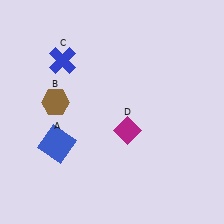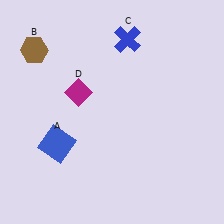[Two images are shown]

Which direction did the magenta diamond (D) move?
The magenta diamond (D) moved left.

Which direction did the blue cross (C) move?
The blue cross (C) moved right.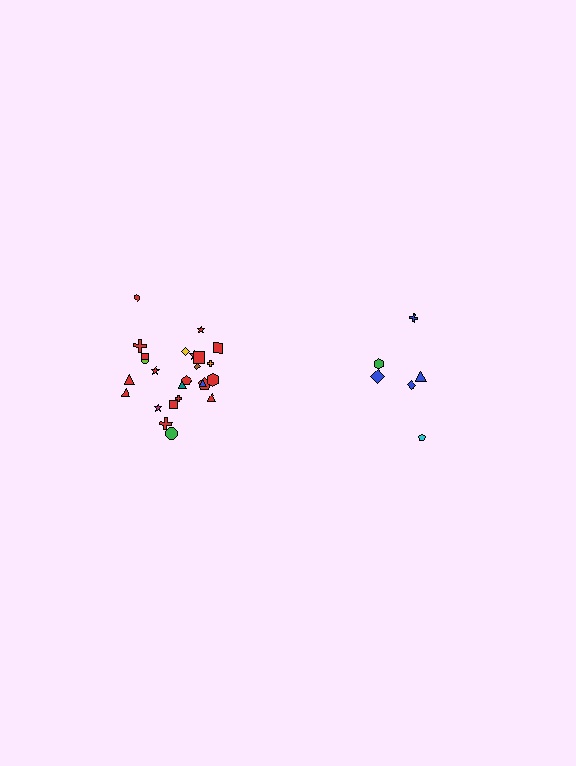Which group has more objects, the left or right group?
The left group.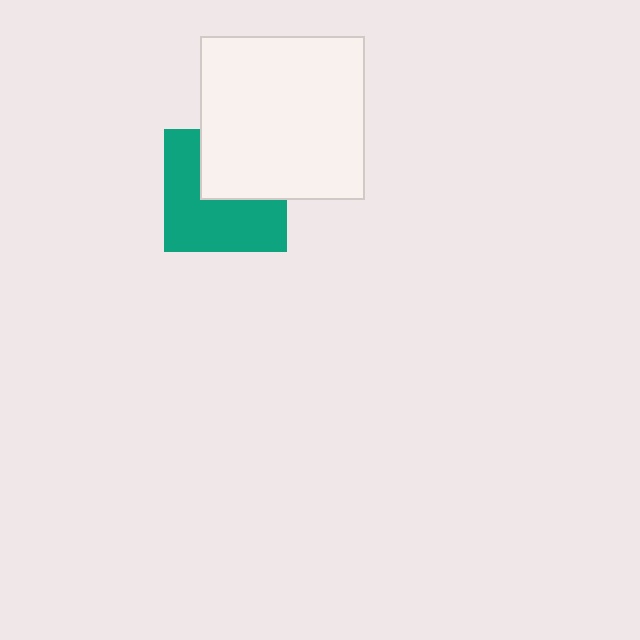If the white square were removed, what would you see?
You would see the complete teal square.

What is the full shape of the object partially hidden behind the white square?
The partially hidden object is a teal square.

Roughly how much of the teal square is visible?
About half of it is visible (roughly 59%).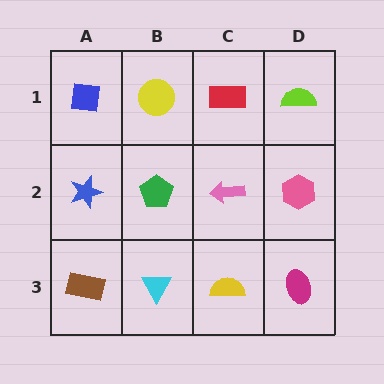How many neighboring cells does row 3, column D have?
2.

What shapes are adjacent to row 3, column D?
A pink hexagon (row 2, column D), a yellow semicircle (row 3, column C).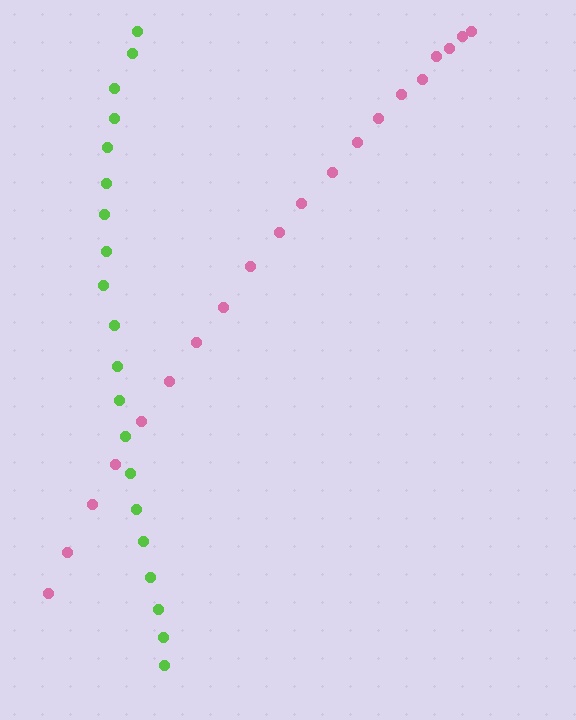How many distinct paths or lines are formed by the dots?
There are 2 distinct paths.